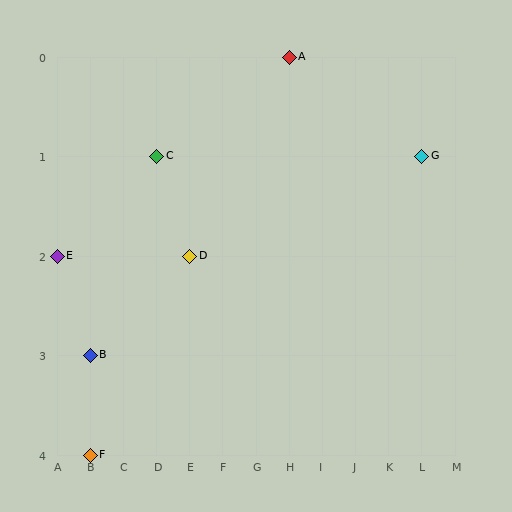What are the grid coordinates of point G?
Point G is at grid coordinates (L, 1).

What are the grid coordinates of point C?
Point C is at grid coordinates (D, 1).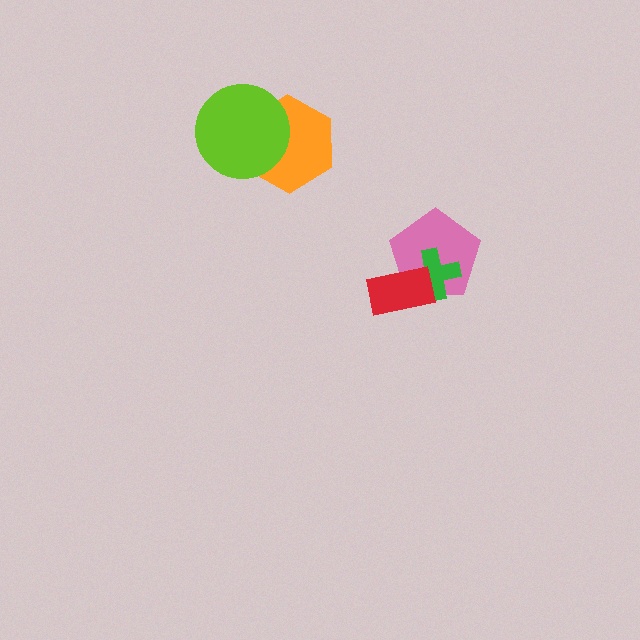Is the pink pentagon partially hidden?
Yes, it is partially covered by another shape.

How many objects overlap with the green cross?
2 objects overlap with the green cross.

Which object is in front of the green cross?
The red rectangle is in front of the green cross.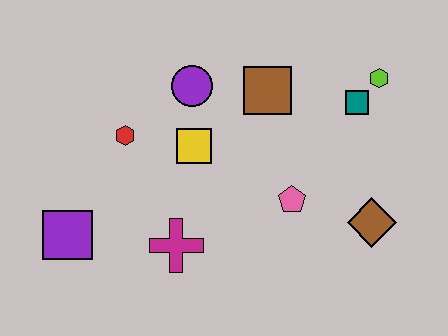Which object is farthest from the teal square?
The purple square is farthest from the teal square.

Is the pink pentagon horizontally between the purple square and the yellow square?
No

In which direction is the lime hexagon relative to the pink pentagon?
The lime hexagon is above the pink pentagon.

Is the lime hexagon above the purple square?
Yes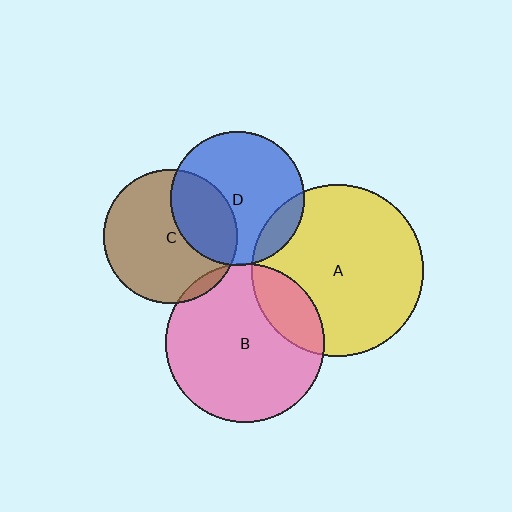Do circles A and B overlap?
Yes.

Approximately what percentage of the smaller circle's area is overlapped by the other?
Approximately 20%.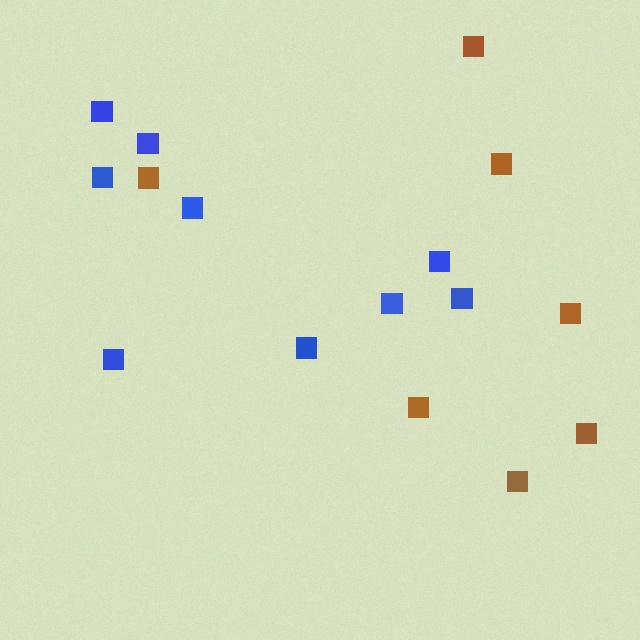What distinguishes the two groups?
There are 2 groups: one group of blue squares (9) and one group of brown squares (7).